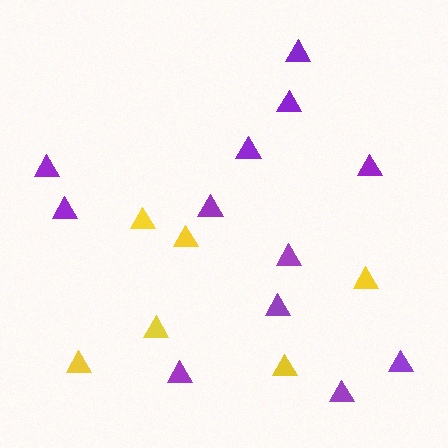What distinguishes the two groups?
There are 2 groups: one group of purple triangles (12) and one group of yellow triangles (6).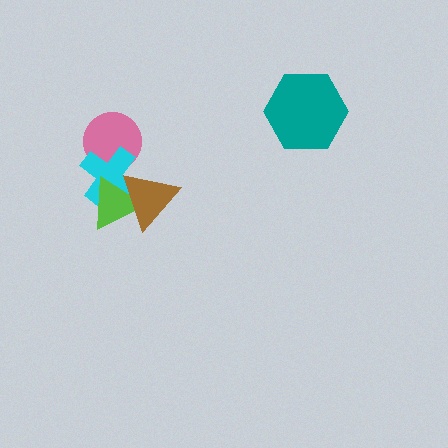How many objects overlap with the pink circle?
1 object overlaps with the pink circle.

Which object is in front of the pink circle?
The cyan cross is in front of the pink circle.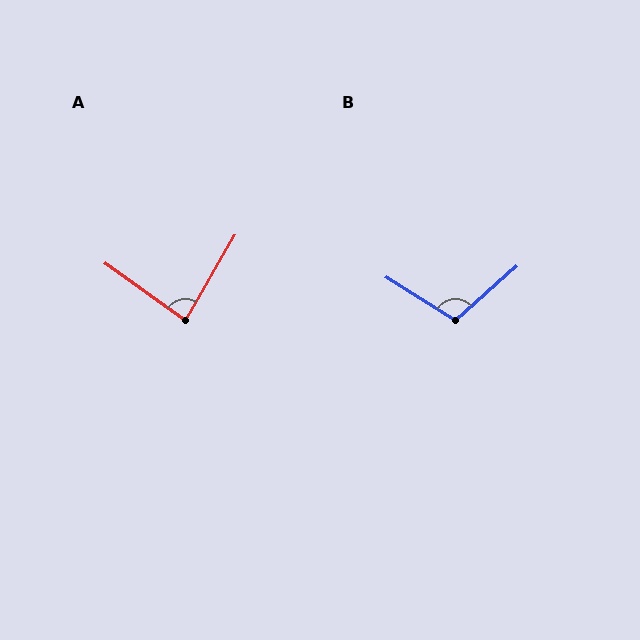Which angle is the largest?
B, at approximately 106 degrees.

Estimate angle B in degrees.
Approximately 106 degrees.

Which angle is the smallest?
A, at approximately 84 degrees.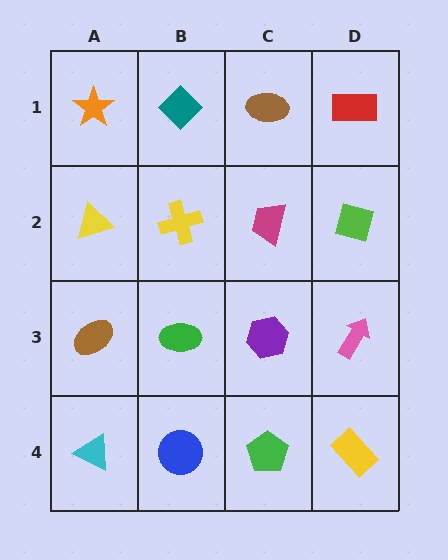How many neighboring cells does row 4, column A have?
2.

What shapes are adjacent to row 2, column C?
A brown ellipse (row 1, column C), a purple hexagon (row 3, column C), a yellow cross (row 2, column B), a lime square (row 2, column D).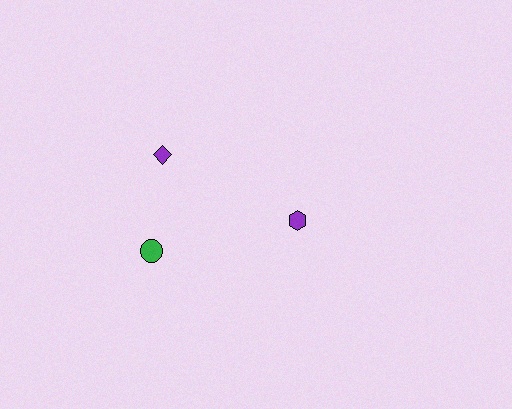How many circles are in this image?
There is 1 circle.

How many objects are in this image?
There are 3 objects.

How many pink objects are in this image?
There are no pink objects.